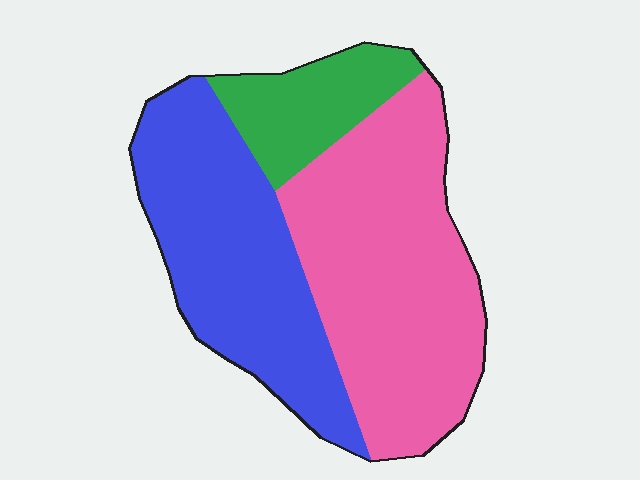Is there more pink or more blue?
Pink.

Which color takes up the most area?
Pink, at roughly 50%.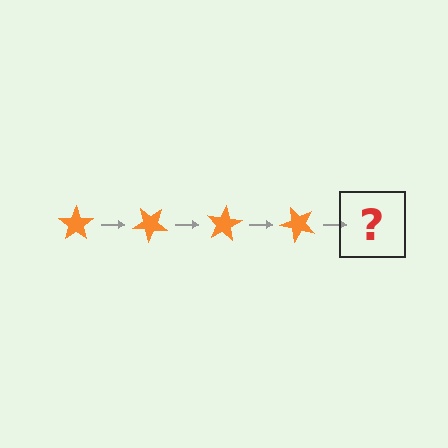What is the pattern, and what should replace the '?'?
The pattern is that the star rotates 40 degrees each step. The '?' should be an orange star rotated 160 degrees.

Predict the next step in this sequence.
The next step is an orange star rotated 160 degrees.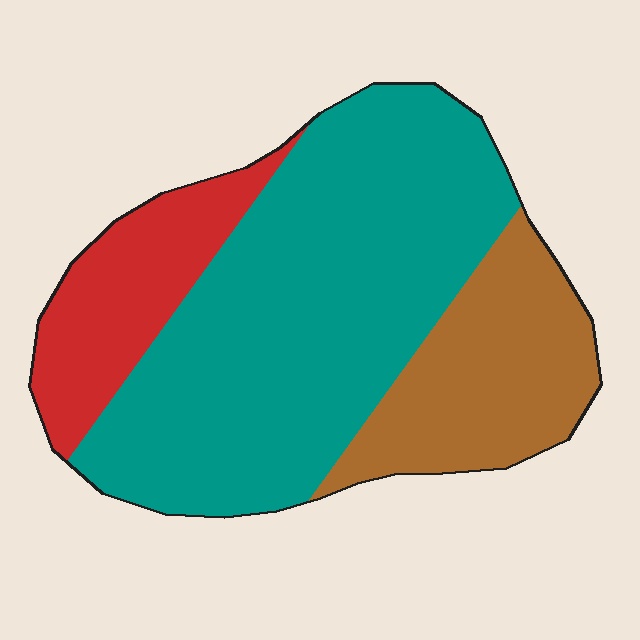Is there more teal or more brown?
Teal.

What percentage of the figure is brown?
Brown takes up about one quarter (1/4) of the figure.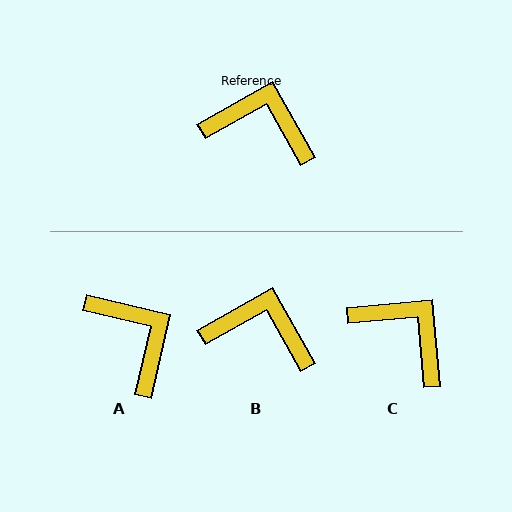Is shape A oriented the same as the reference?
No, it is off by about 43 degrees.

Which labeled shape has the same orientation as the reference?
B.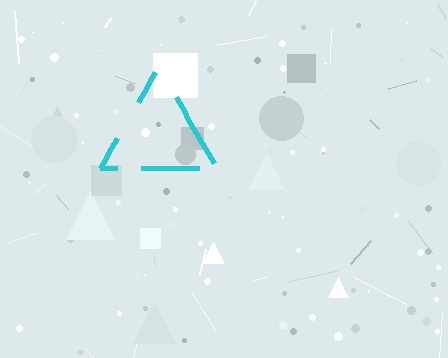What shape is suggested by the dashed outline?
The dashed outline suggests a triangle.